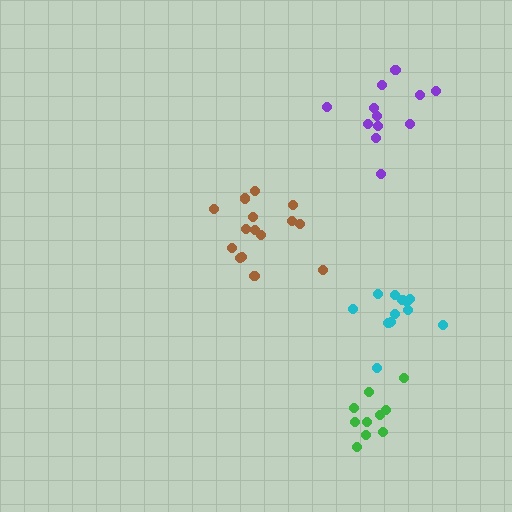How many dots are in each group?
Group 1: 10 dots, Group 2: 12 dots, Group 3: 12 dots, Group 4: 15 dots (49 total).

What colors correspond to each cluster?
The clusters are colored: green, cyan, purple, brown.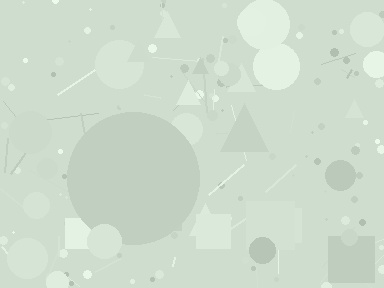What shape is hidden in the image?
A circle is hidden in the image.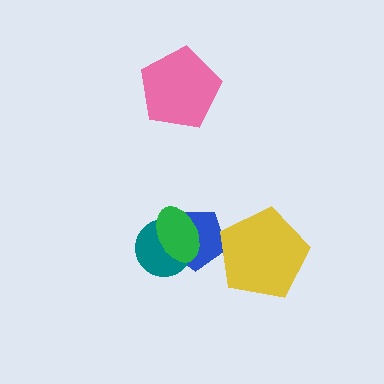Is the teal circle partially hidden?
Yes, it is partially covered by another shape.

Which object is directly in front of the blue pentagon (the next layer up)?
The teal circle is directly in front of the blue pentagon.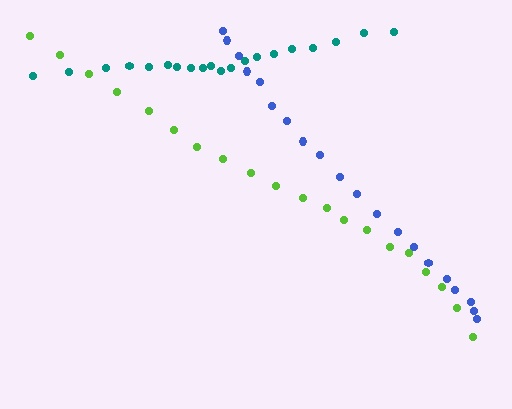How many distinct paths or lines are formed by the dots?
There are 3 distinct paths.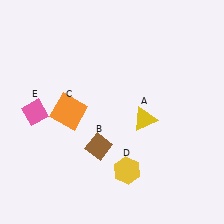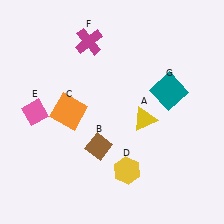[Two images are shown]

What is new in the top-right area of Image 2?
A teal square (G) was added in the top-right area of Image 2.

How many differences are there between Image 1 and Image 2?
There are 2 differences between the two images.